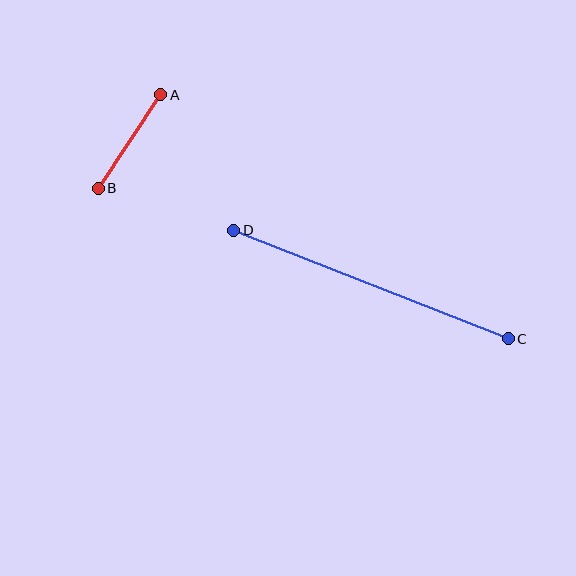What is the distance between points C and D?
The distance is approximately 295 pixels.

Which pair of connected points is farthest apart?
Points C and D are farthest apart.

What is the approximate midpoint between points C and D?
The midpoint is at approximately (371, 285) pixels.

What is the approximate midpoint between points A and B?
The midpoint is at approximately (129, 141) pixels.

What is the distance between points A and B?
The distance is approximately 112 pixels.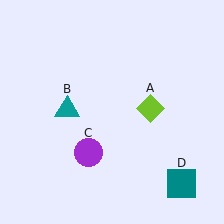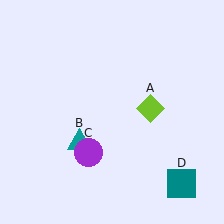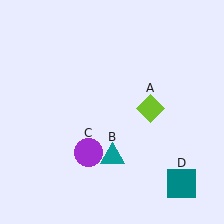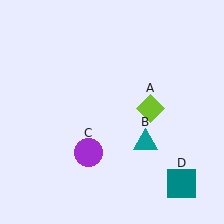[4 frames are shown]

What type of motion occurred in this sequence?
The teal triangle (object B) rotated counterclockwise around the center of the scene.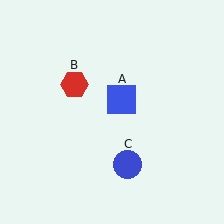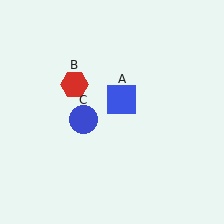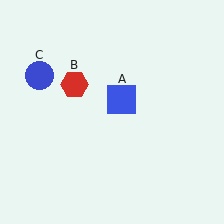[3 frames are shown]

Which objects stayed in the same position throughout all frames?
Blue square (object A) and red hexagon (object B) remained stationary.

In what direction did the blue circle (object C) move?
The blue circle (object C) moved up and to the left.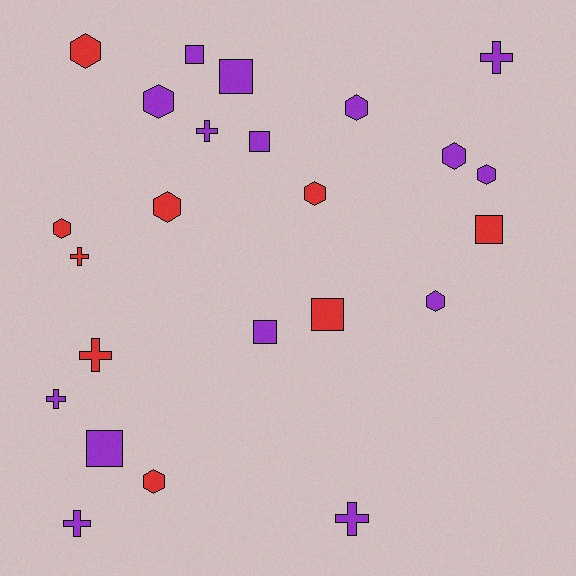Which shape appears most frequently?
Hexagon, with 10 objects.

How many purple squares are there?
There are 5 purple squares.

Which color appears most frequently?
Purple, with 15 objects.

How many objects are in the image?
There are 24 objects.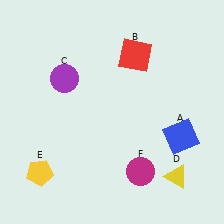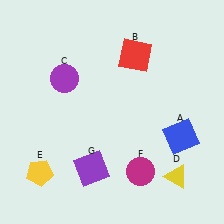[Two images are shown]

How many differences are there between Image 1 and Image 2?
There is 1 difference between the two images.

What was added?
A purple square (G) was added in Image 2.